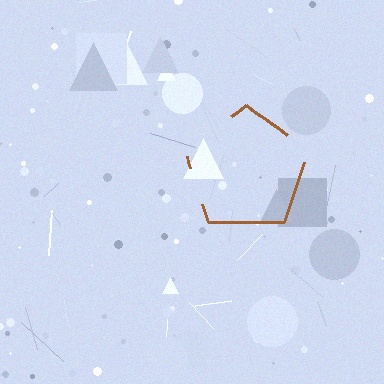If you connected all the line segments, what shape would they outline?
They would outline a pentagon.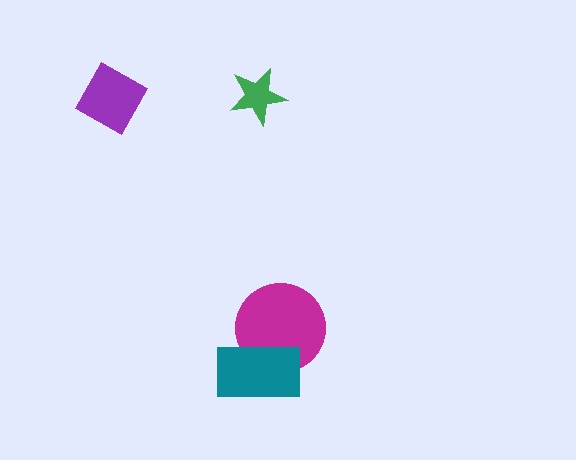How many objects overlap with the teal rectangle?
1 object overlaps with the teal rectangle.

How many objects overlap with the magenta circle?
1 object overlaps with the magenta circle.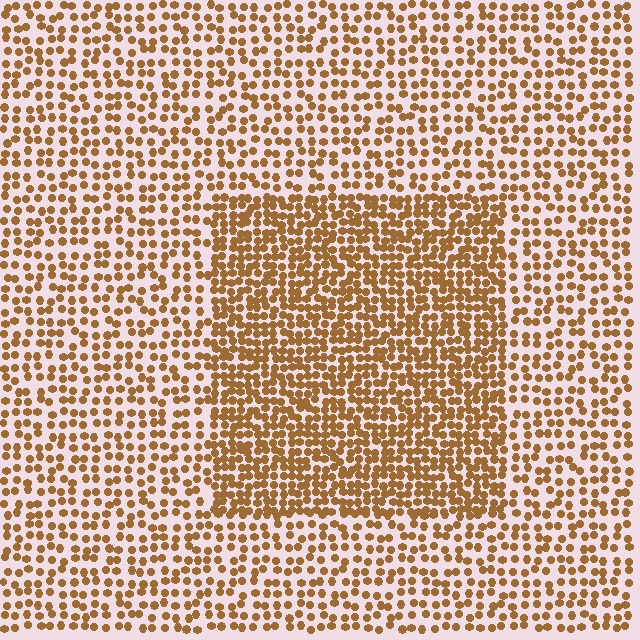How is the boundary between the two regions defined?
The boundary is defined by a change in element density (approximately 1.8x ratio). All elements are the same color, size, and shape.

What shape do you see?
I see a rectangle.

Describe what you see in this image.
The image contains small brown elements arranged at two different densities. A rectangle-shaped region is visible where the elements are more densely packed than the surrounding area.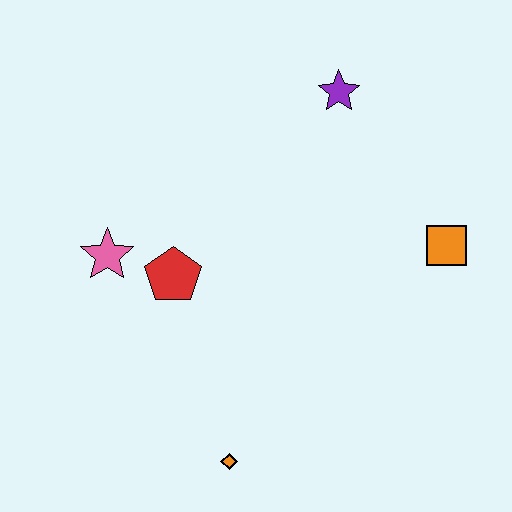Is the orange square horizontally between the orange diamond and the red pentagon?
No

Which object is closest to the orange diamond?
The red pentagon is closest to the orange diamond.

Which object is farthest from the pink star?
The orange square is farthest from the pink star.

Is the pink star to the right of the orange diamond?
No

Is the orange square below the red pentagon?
No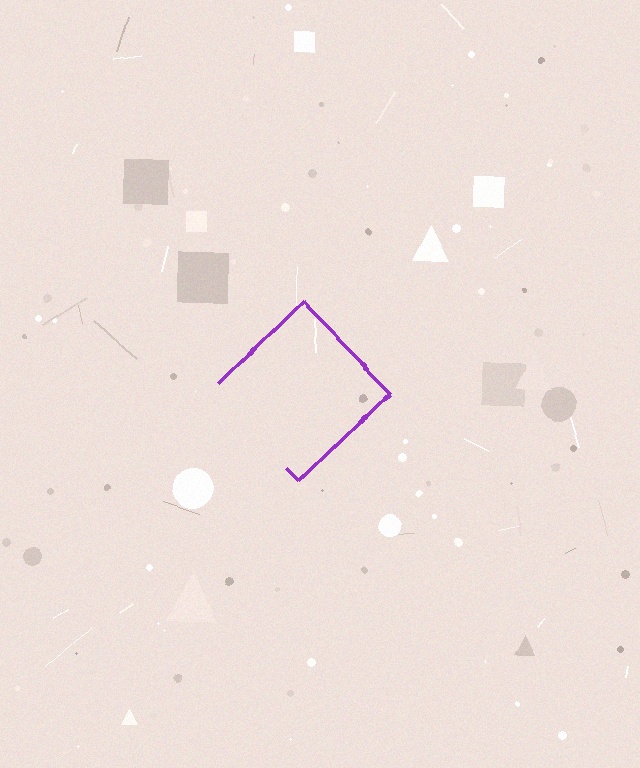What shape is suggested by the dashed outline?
The dashed outline suggests a diamond.